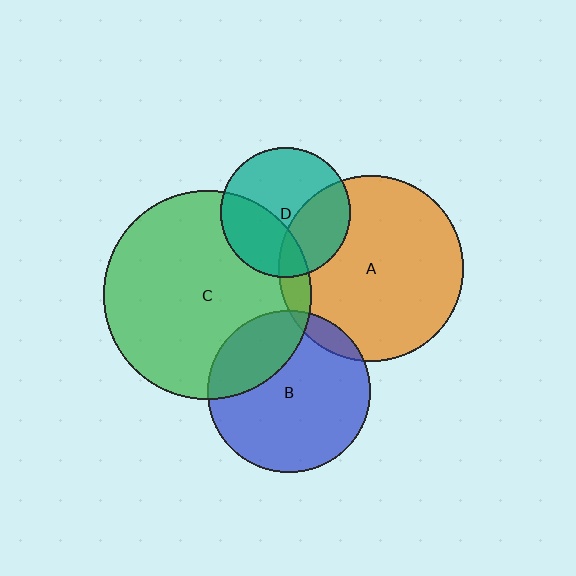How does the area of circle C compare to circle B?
Approximately 1.6 times.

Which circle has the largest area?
Circle C (green).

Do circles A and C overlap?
Yes.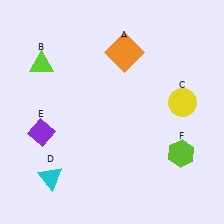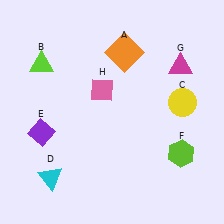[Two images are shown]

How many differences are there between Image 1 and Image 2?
There are 2 differences between the two images.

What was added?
A magenta triangle (G), a pink diamond (H) were added in Image 2.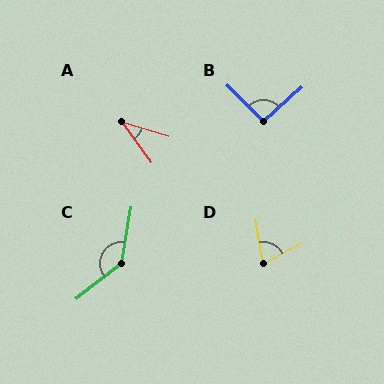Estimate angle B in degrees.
Approximately 92 degrees.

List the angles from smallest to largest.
A (36°), D (72°), B (92°), C (138°).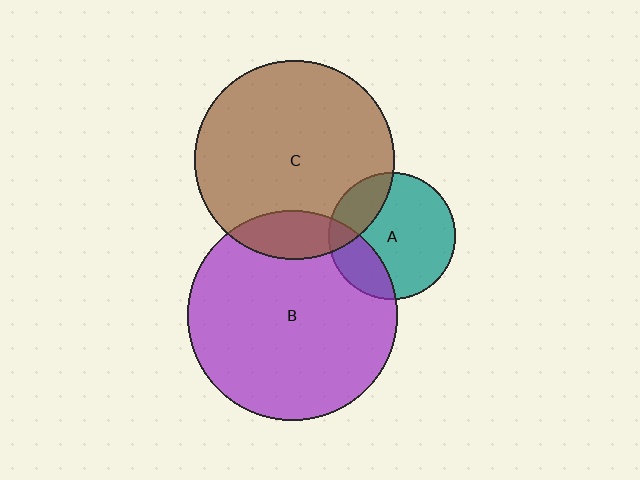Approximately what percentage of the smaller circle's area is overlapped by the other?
Approximately 25%.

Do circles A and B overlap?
Yes.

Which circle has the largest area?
Circle B (purple).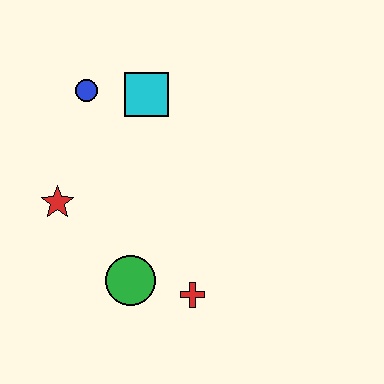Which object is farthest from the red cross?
The blue circle is farthest from the red cross.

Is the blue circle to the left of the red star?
No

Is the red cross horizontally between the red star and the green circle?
No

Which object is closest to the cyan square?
The blue circle is closest to the cyan square.